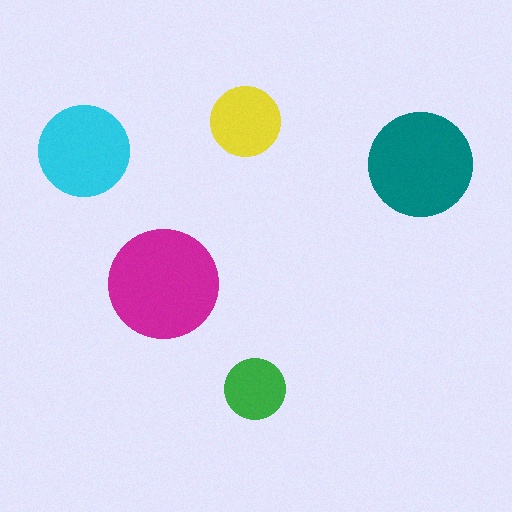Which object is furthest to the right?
The teal circle is rightmost.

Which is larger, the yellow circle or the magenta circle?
The magenta one.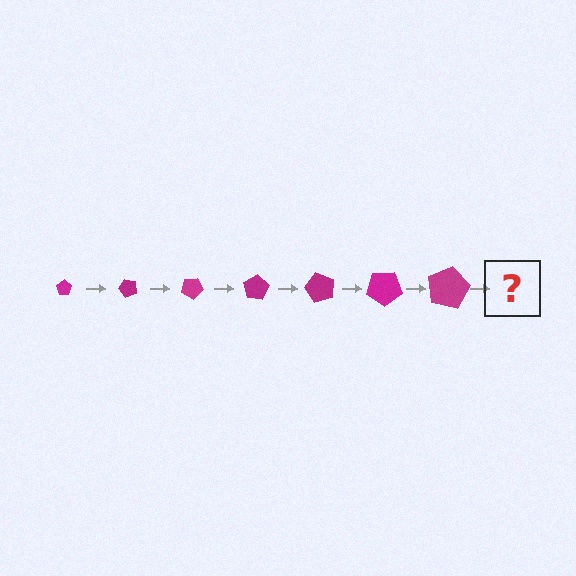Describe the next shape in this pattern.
It should be a pentagon, larger than the previous one and rotated 350 degrees from the start.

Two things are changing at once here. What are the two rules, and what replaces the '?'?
The two rules are that the pentagon grows larger each step and it rotates 50 degrees each step. The '?' should be a pentagon, larger than the previous one and rotated 350 degrees from the start.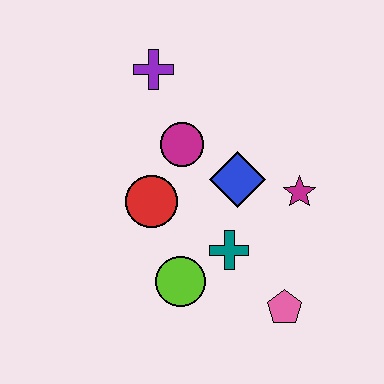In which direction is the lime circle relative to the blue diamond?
The lime circle is below the blue diamond.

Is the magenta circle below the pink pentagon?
No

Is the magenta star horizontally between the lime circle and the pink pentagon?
No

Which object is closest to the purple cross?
The magenta circle is closest to the purple cross.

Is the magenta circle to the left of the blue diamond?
Yes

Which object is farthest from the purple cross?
The pink pentagon is farthest from the purple cross.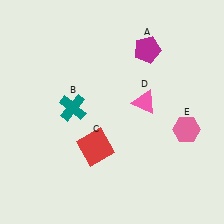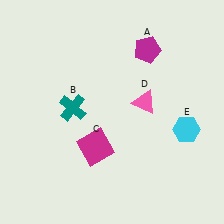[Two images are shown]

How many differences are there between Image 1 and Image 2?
There are 2 differences between the two images.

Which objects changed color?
C changed from red to magenta. E changed from pink to cyan.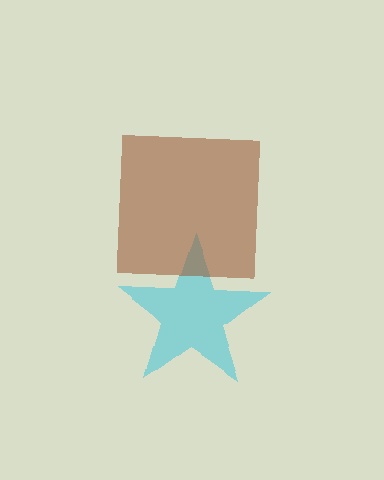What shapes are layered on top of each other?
The layered shapes are: a cyan star, a brown square.